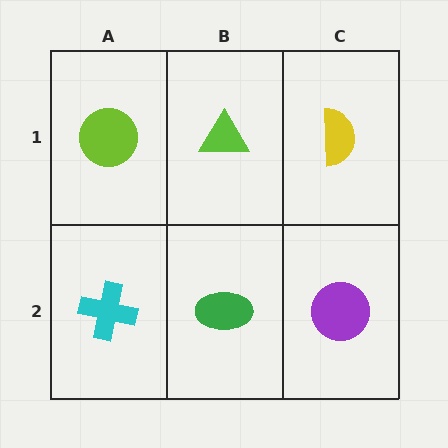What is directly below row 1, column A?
A cyan cross.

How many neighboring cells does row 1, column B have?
3.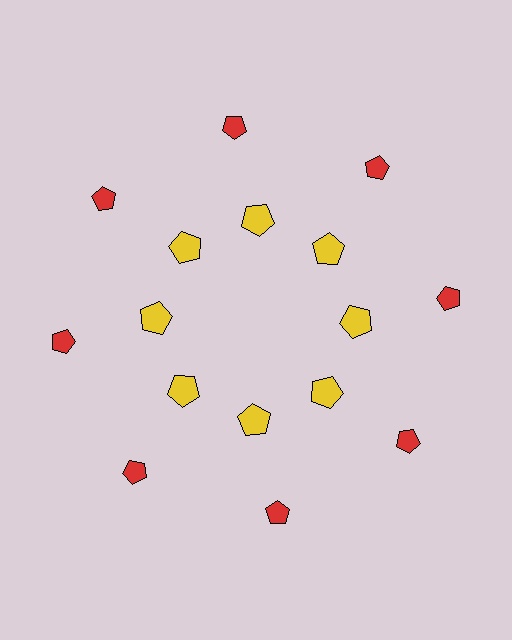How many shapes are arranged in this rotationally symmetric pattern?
There are 16 shapes, arranged in 8 groups of 2.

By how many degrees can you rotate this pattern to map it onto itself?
The pattern maps onto itself every 45 degrees of rotation.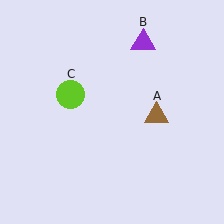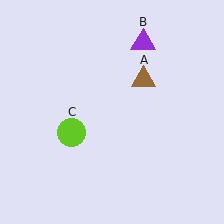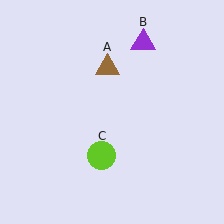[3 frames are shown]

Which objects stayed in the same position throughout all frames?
Purple triangle (object B) remained stationary.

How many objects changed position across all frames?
2 objects changed position: brown triangle (object A), lime circle (object C).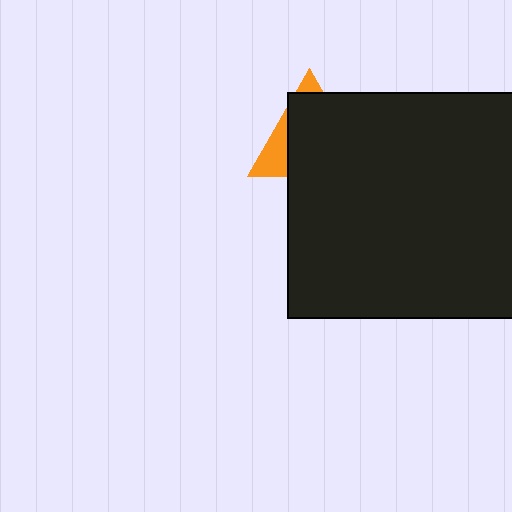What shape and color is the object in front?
The object in front is a black square.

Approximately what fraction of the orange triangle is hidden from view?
Roughly 74% of the orange triangle is hidden behind the black square.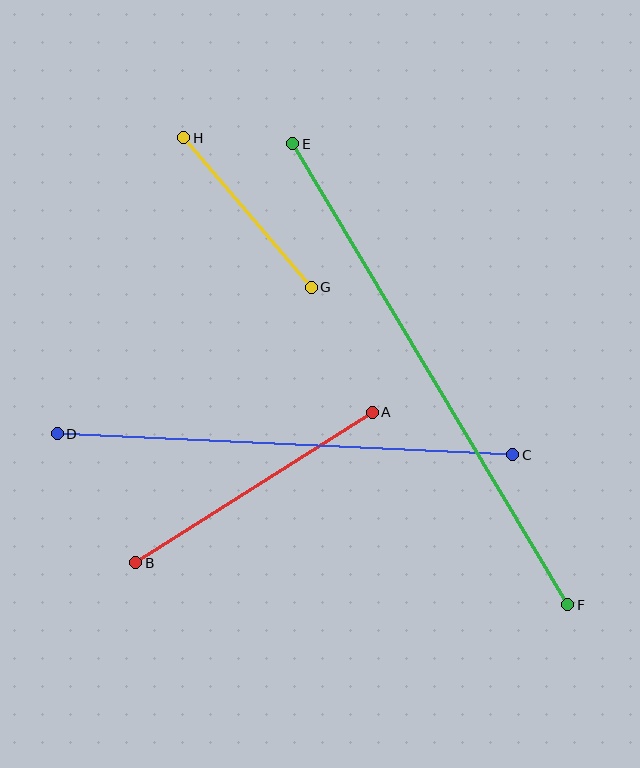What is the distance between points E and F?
The distance is approximately 537 pixels.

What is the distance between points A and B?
The distance is approximately 280 pixels.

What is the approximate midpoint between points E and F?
The midpoint is at approximately (430, 374) pixels.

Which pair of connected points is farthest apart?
Points E and F are farthest apart.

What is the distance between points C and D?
The distance is approximately 456 pixels.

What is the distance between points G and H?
The distance is approximately 197 pixels.